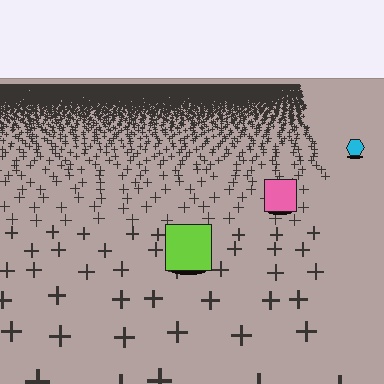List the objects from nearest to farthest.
From nearest to farthest: the lime square, the pink square, the cyan hexagon.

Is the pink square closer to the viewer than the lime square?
No. The lime square is closer — you can tell from the texture gradient: the ground texture is coarser near it.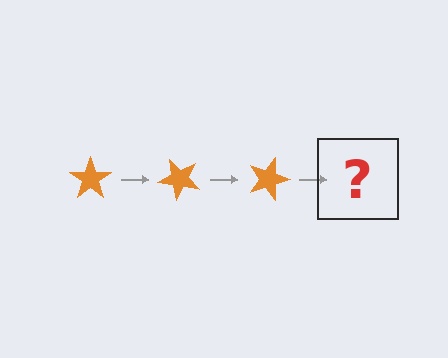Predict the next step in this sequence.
The next step is an orange star rotated 135 degrees.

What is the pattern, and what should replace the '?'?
The pattern is that the star rotates 45 degrees each step. The '?' should be an orange star rotated 135 degrees.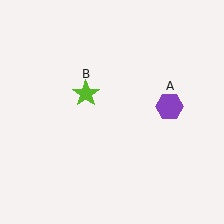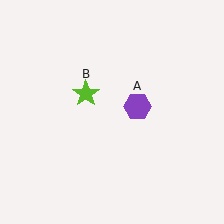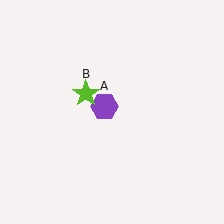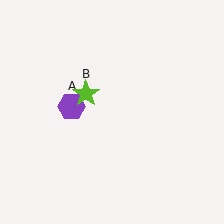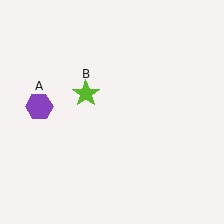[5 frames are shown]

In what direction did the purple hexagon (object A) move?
The purple hexagon (object A) moved left.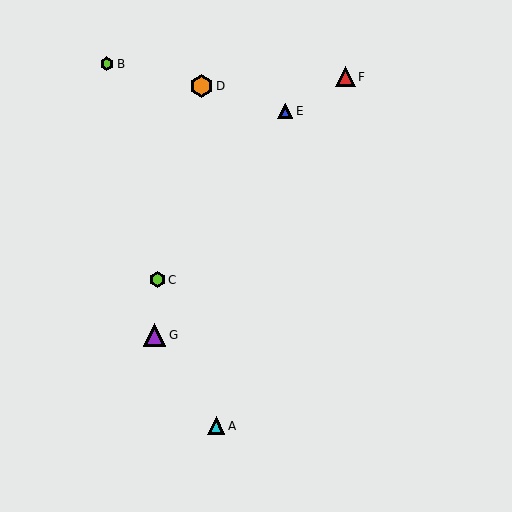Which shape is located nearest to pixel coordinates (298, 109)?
The blue triangle (labeled E) at (285, 111) is nearest to that location.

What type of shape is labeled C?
Shape C is a lime hexagon.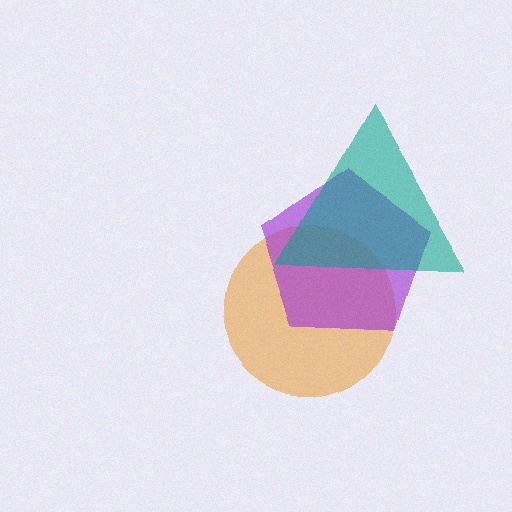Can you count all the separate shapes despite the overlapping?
Yes, there are 3 separate shapes.